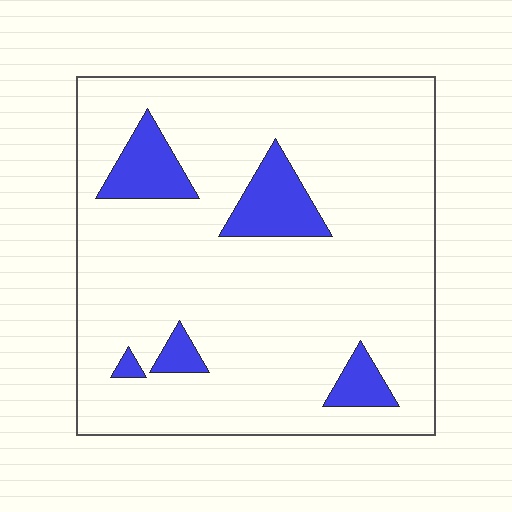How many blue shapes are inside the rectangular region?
5.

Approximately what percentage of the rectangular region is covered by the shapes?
Approximately 10%.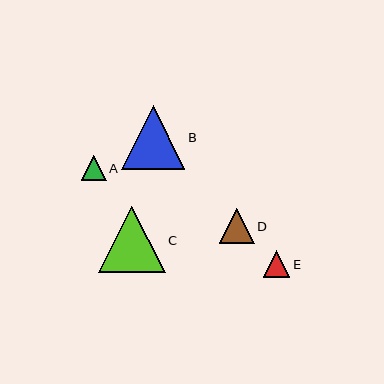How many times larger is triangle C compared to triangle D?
Triangle C is approximately 1.9 times the size of triangle D.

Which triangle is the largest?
Triangle C is the largest with a size of approximately 66 pixels.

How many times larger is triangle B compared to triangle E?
Triangle B is approximately 2.4 times the size of triangle E.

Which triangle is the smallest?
Triangle A is the smallest with a size of approximately 25 pixels.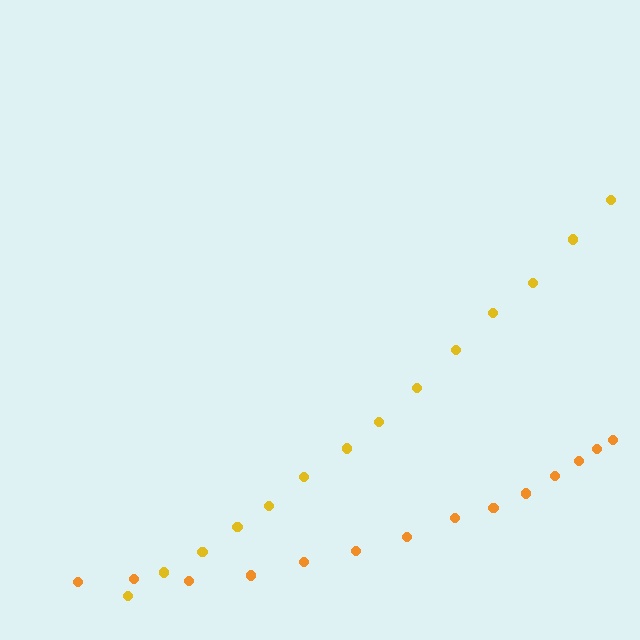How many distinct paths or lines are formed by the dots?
There are 2 distinct paths.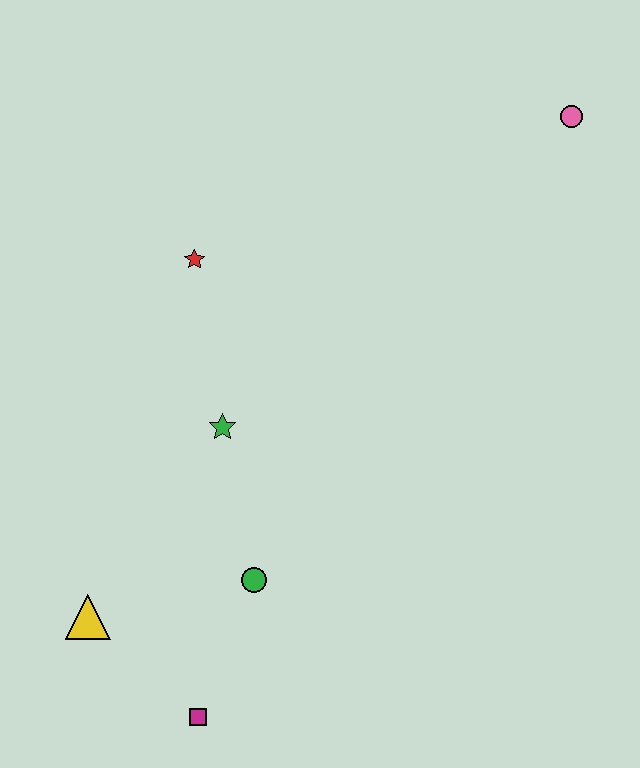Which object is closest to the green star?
The green circle is closest to the green star.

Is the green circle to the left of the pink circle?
Yes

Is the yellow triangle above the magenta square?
Yes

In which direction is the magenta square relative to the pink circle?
The magenta square is below the pink circle.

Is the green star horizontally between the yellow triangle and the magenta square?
No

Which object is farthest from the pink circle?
The magenta square is farthest from the pink circle.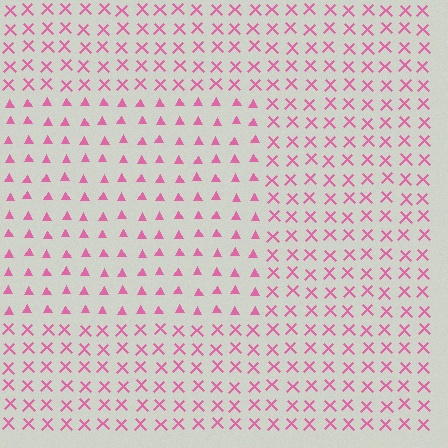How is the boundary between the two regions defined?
The boundary is defined by a change in element shape: triangles inside vs. X marks outside. All elements share the same color and spacing.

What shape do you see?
I see a rectangle.